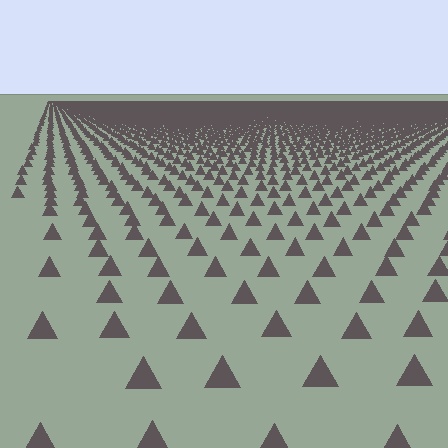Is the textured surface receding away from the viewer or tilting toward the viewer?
The surface is receding away from the viewer. Texture elements get smaller and denser toward the top.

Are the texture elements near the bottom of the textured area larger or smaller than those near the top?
Larger. Near the bottom, elements are closer to the viewer and appear at a bigger on-screen size.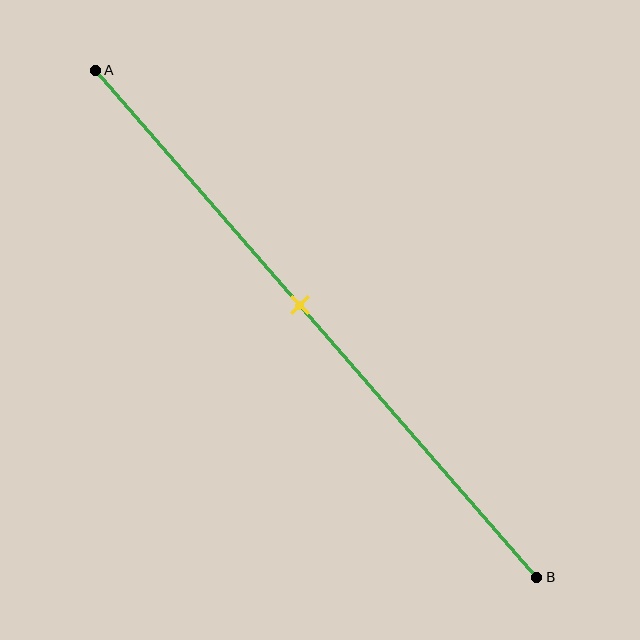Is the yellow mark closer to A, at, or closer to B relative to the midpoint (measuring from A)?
The yellow mark is closer to point A than the midpoint of segment AB.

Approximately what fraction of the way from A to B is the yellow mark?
The yellow mark is approximately 45% of the way from A to B.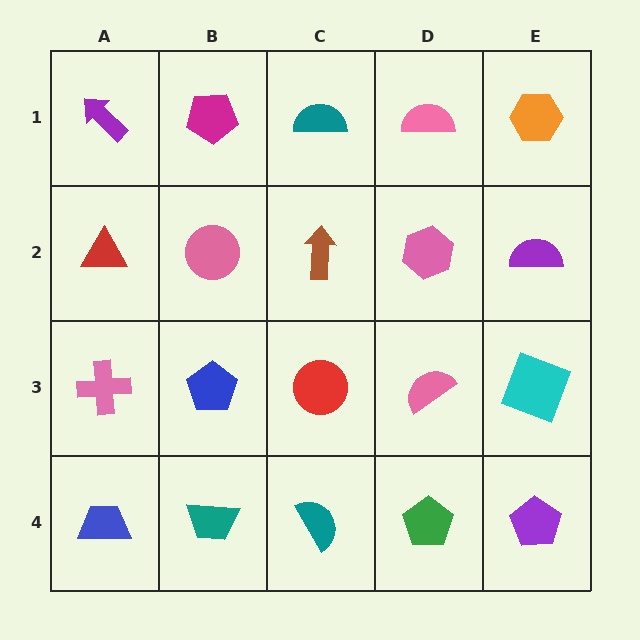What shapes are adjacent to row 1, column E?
A purple semicircle (row 2, column E), a pink semicircle (row 1, column D).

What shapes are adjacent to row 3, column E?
A purple semicircle (row 2, column E), a purple pentagon (row 4, column E), a pink semicircle (row 3, column D).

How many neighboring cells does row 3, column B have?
4.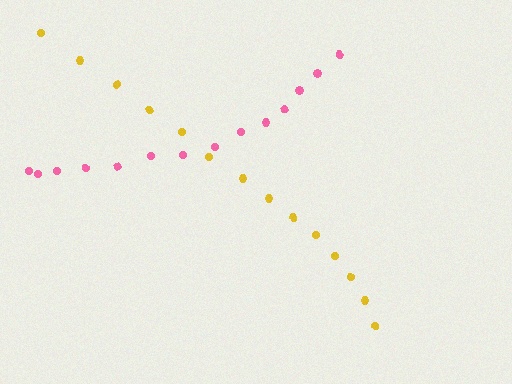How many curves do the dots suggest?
There are 2 distinct paths.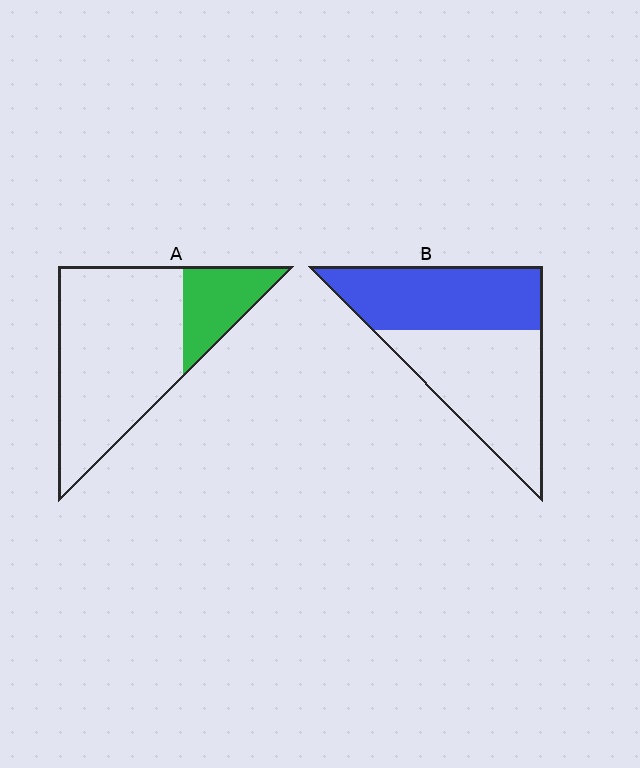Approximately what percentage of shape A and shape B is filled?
A is approximately 20% and B is approximately 45%.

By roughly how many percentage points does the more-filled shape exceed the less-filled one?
By roughly 25 percentage points (B over A).